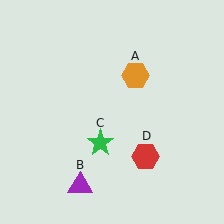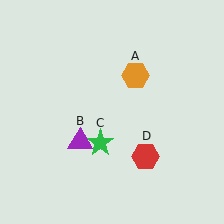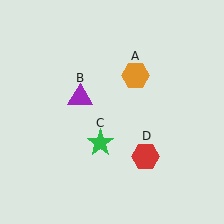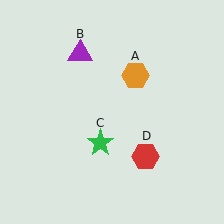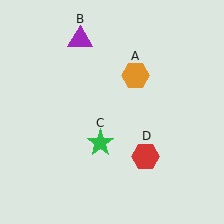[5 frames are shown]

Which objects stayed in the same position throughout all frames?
Orange hexagon (object A) and green star (object C) and red hexagon (object D) remained stationary.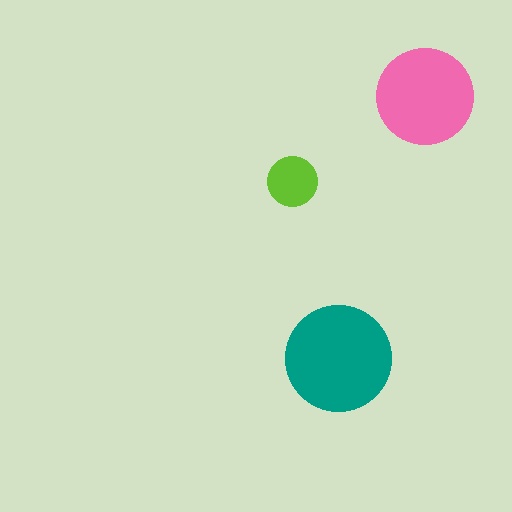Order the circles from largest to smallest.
the teal one, the pink one, the lime one.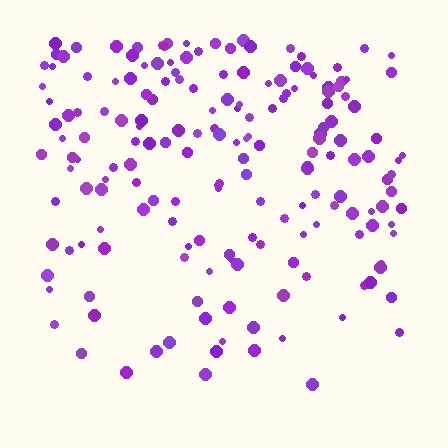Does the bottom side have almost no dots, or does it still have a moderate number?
Still a moderate number, just noticeably fewer than the top.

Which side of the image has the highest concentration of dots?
The top.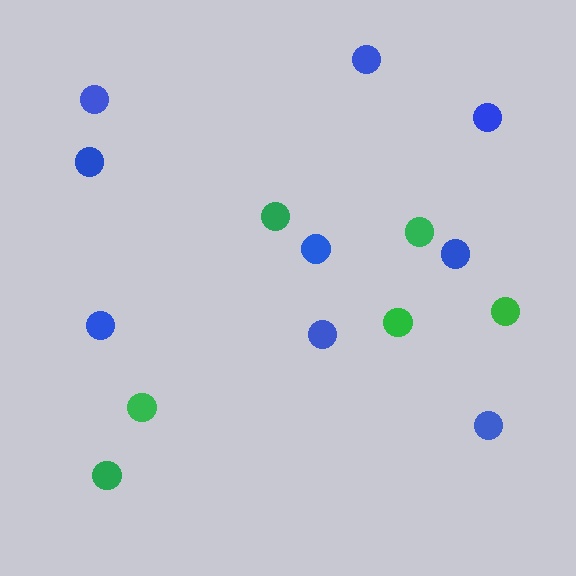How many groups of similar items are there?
There are 2 groups: one group of green circles (6) and one group of blue circles (9).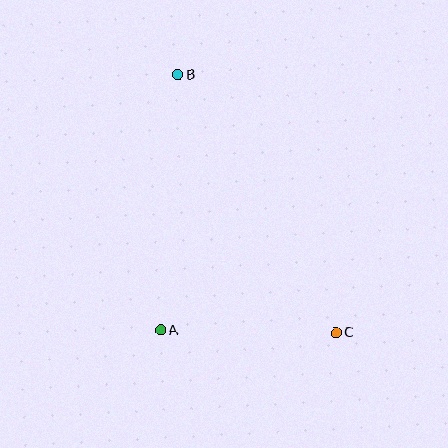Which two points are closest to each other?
Points A and C are closest to each other.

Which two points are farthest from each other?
Points B and C are farthest from each other.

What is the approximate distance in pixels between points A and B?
The distance between A and B is approximately 256 pixels.